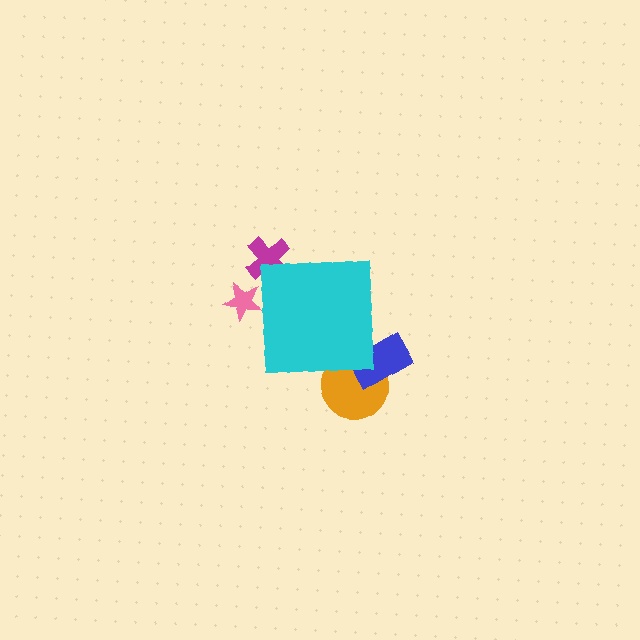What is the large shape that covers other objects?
A cyan square.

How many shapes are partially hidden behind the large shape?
4 shapes are partially hidden.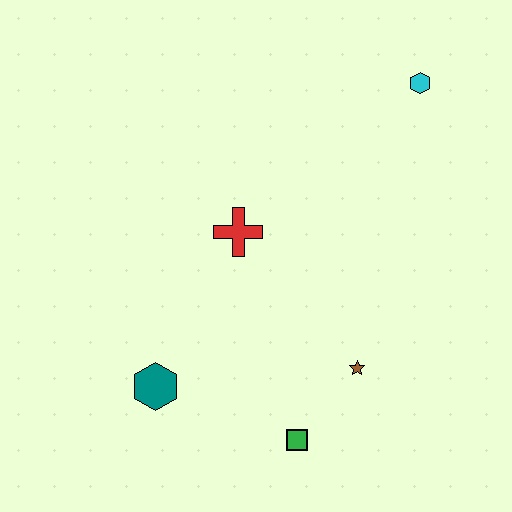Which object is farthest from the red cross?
The cyan hexagon is farthest from the red cross.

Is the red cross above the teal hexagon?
Yes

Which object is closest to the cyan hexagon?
The red cross is closest to the cyan hexagon.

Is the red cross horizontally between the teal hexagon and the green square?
Yes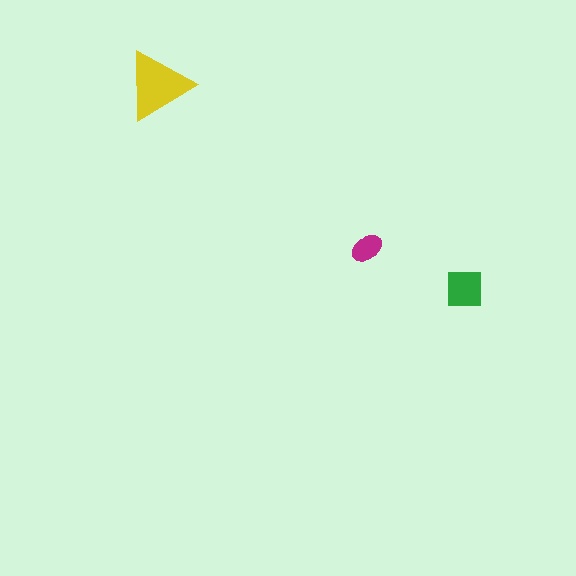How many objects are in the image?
There are 3 objects in the image.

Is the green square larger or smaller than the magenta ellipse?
Larger.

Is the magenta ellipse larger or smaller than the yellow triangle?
Smaller.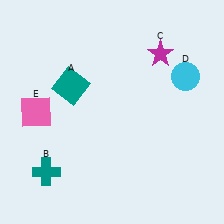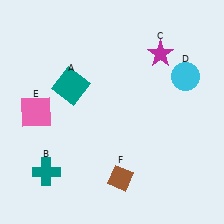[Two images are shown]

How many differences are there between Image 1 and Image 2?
There is 1 difference between the two images.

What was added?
A brown diamond (F) was added in Image 2.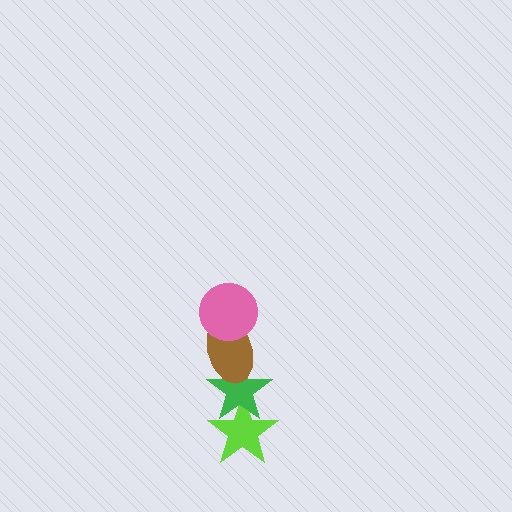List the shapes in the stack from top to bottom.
From top to bottom: the pink circle, the brown ellipse, the green star, the lime star.